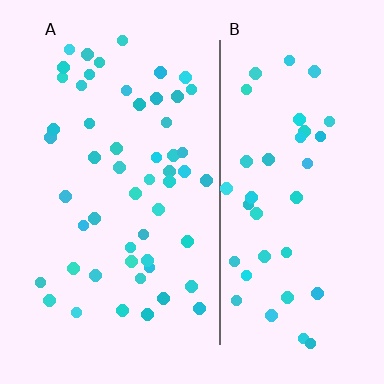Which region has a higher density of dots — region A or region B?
A (the left).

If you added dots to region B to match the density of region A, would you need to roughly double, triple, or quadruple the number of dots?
Approximately double.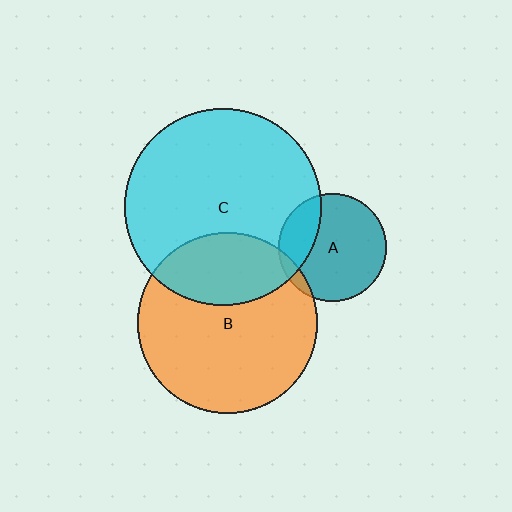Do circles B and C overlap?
Yes.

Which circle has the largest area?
Circle C (cyan).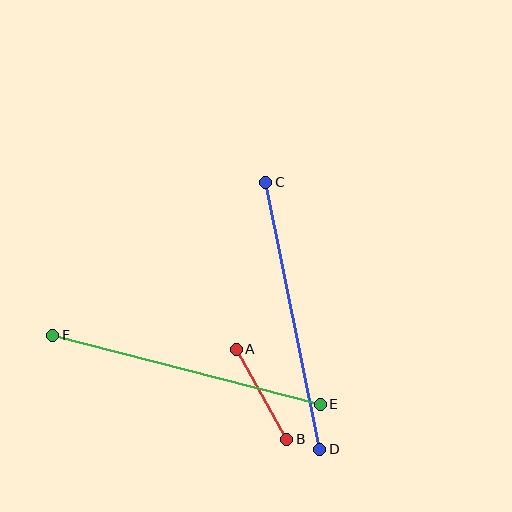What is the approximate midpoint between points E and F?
The midpoint is at approximately (186, 370) pixels.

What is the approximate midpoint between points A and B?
The midpoint is at approximately (261, 394) pixels.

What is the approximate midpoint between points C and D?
The midpoint is at approximately (293, 316) pixels.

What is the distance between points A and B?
The distance is approximately 103 pixels.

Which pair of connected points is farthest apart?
Points E and F are farthest apart.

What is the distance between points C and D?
The distance is approximately 272 pixels.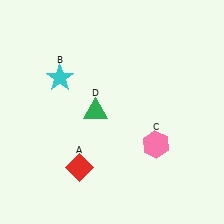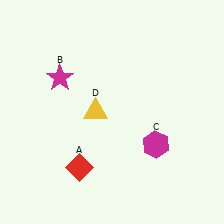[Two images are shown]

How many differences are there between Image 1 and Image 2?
There are 3 differences between the two images.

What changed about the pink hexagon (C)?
In Image 1, C is pink. In Image 2, it changed to magenta.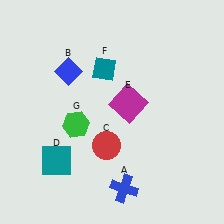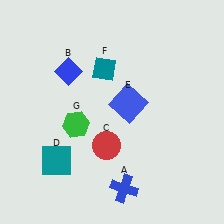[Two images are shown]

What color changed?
The square (E) changed from magenta in Image 1 to blue in Image 2.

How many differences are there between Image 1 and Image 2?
There is 1 difference between the two images.